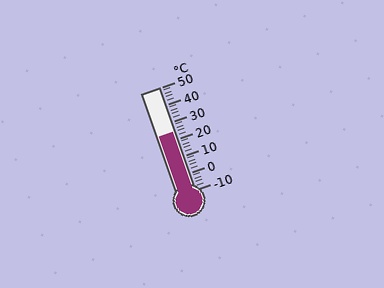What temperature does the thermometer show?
The thermometer shows approximately 24°C.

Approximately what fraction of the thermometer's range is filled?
The thermometer is filled to approximately 55% of its range.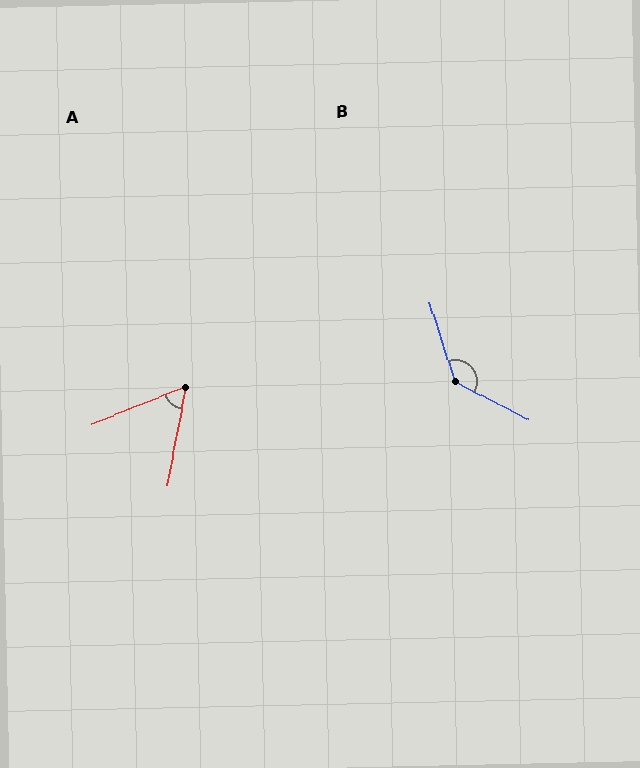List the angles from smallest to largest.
A (58°), B (135°).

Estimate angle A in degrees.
Approximately 58 degrees.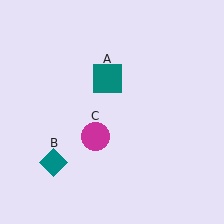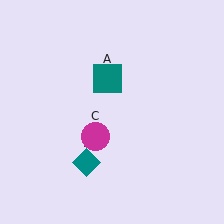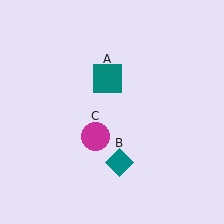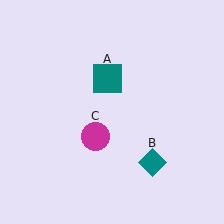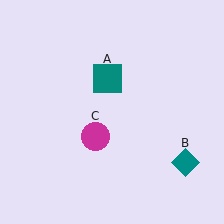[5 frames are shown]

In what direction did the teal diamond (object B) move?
The teal diamond (object B) moved right.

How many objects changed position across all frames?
1 object changed position: teal diamond (object B).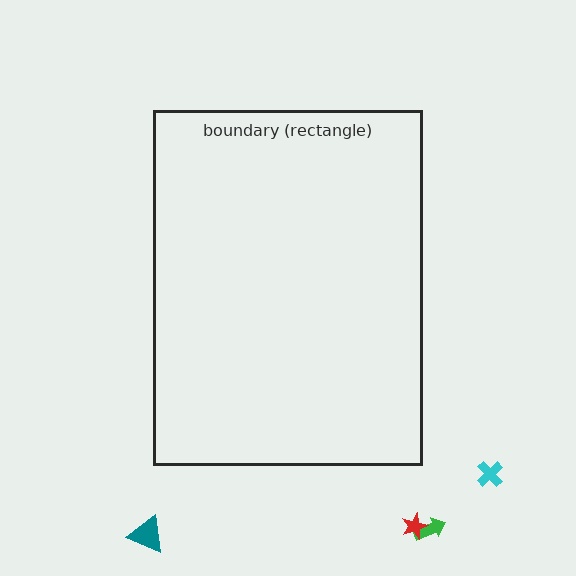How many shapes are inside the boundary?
0 inside, 4 outside.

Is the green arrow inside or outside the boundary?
Outside.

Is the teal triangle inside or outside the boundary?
Outside.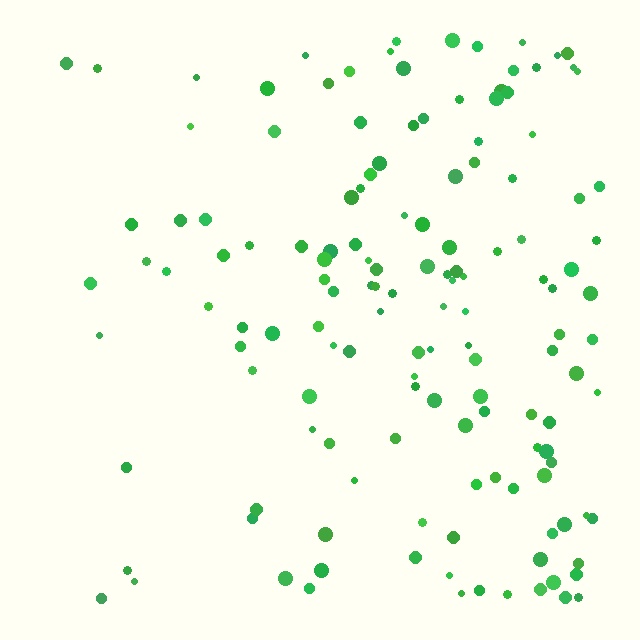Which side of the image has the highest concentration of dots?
The right.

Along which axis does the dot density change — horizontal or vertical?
Horizontal.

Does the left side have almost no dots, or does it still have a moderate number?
Still a moderate number, just noticeably fewer than the right.